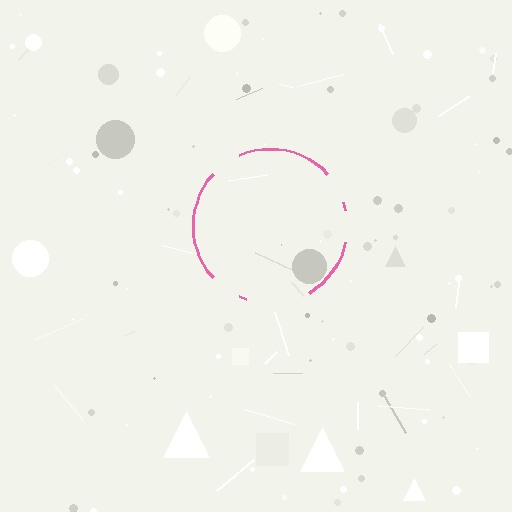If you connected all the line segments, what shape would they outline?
They would outline a circle.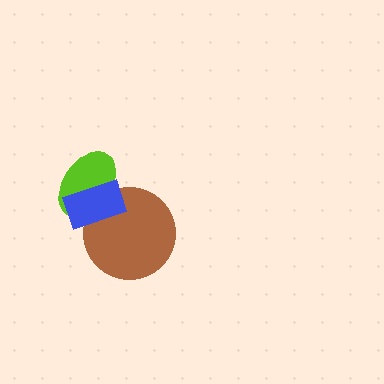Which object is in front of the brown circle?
The blue rectangle is in front of the brown circle.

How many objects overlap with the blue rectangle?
2 objects overlap with the blue rectangle.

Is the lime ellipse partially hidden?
Yes, it is partially covered by another shape.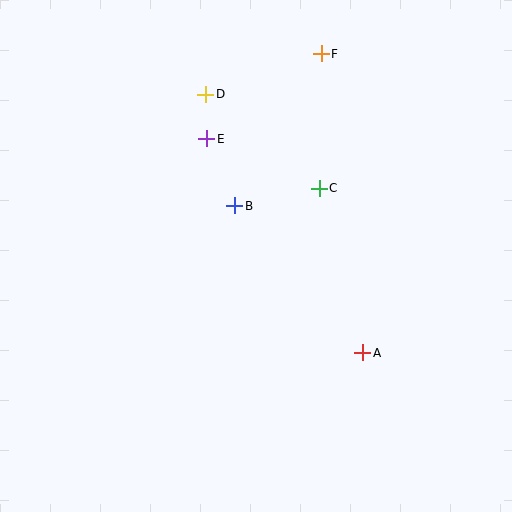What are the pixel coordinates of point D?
Point D is at (206, 94).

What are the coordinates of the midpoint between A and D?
The midpoint between A and D is at (284, 223).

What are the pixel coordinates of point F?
Point F is at (321, 54).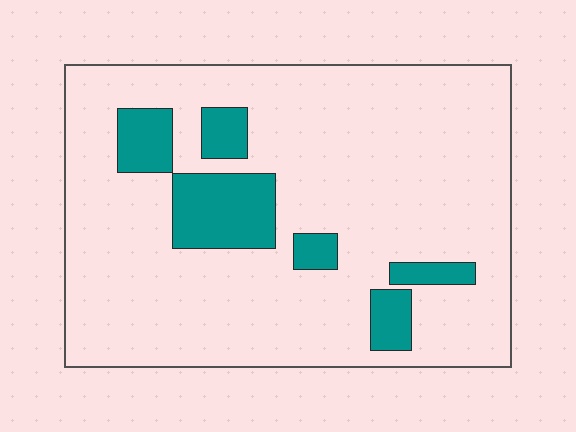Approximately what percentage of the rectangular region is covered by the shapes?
Approximately 15%.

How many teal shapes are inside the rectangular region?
6.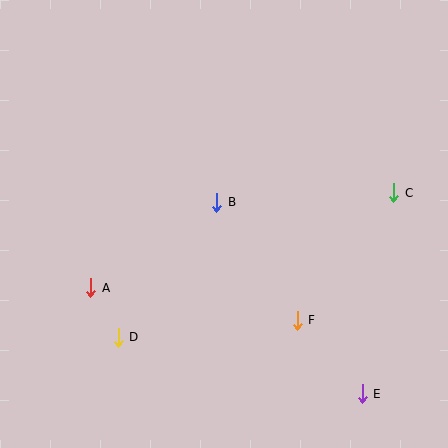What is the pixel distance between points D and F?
The distance between D and F is 180 pixels.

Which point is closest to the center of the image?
Point B at (217, 202) is closest to the center.